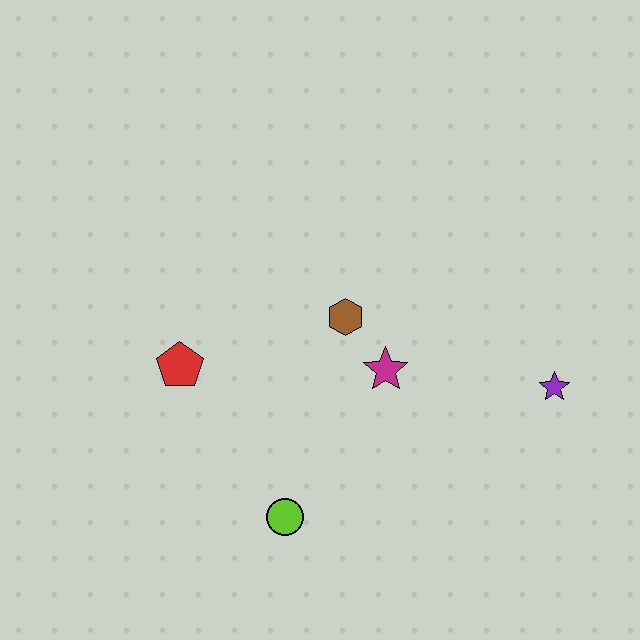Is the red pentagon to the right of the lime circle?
No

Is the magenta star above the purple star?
Yes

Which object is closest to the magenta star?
The brown hexagon is closest to the magenta star.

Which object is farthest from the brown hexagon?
The purple star is farthest from the brown hexagon.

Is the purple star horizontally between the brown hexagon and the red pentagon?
No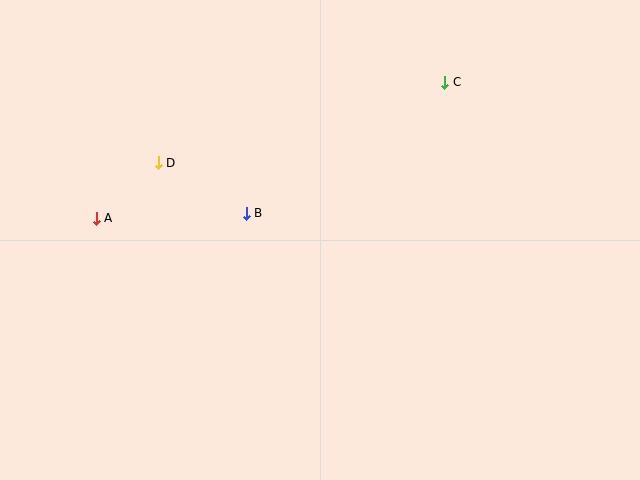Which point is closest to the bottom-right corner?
Point C is closest to the bottom-right corner.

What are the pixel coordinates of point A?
Point A is at (96, 218).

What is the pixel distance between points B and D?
The distance between B and D is 102 pixels.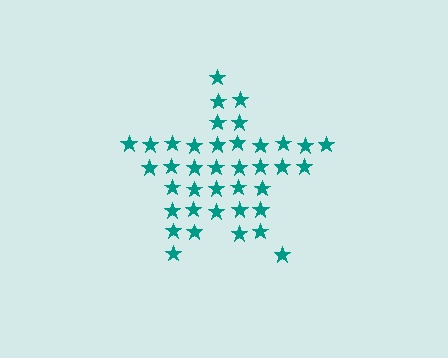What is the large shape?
The large shape is a star.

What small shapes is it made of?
It is made of small stars.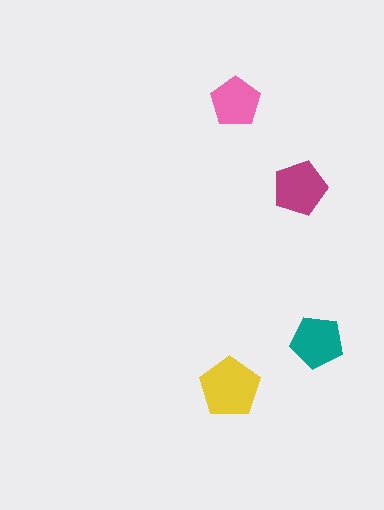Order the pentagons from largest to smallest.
the yellow one, the magenta one, the teal one, the pink one.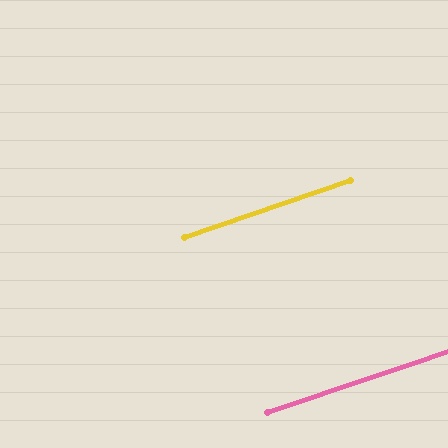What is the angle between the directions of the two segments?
Approximately 0 degrees.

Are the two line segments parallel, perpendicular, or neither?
Parallel — their directions differ by only 0.4°.